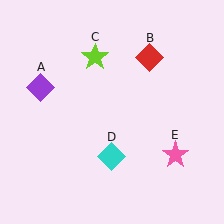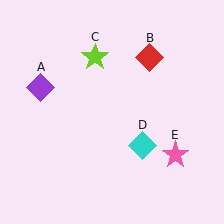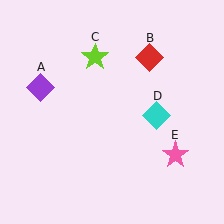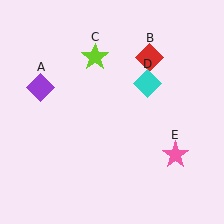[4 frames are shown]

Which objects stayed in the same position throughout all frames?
Purple diamond (object A) and red diamond (object B) and lime star (object C) and pink star (object E) remained stationary.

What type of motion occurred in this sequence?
The cyan diamond (object D) rotated counterclockwise around the center of the scene.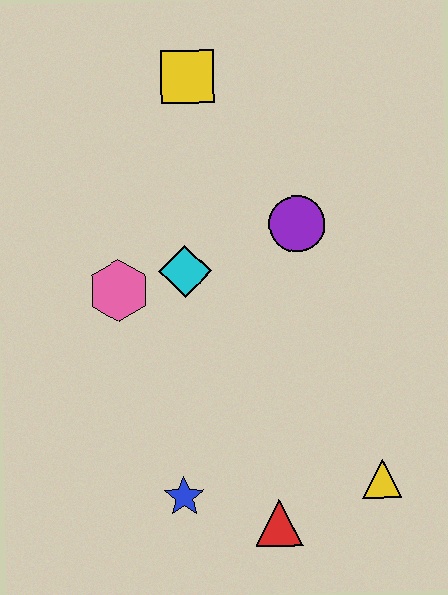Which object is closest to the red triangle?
The blue star is closest to the red triangle.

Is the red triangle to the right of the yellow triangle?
No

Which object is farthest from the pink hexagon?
The yellow triangle is farthest from the pink hexagon.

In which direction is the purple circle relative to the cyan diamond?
The purple circle is to the right of the cyan diamond.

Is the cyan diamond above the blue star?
Yes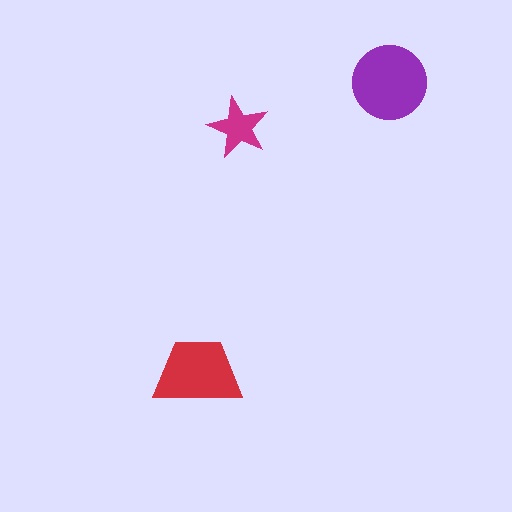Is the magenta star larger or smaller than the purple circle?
Smaller.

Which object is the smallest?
The magenta star.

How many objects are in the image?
There are 3 objects in the image.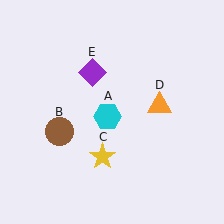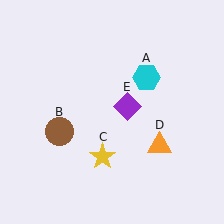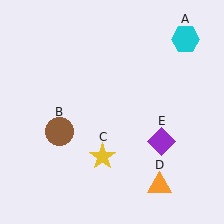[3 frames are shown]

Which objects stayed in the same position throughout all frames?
Brown circle (object B) and yellow star (object C) remained stationary.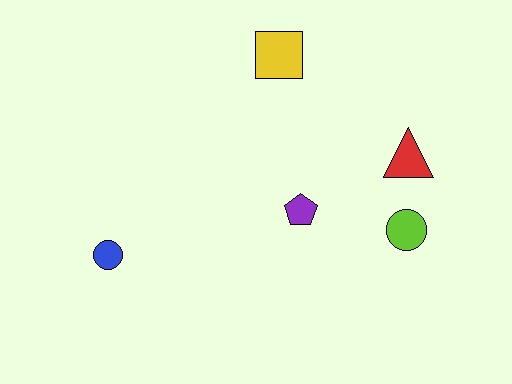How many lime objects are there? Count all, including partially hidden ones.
There is 1 lime object.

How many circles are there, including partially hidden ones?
There are 2 circles.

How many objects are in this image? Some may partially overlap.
There are 5 objects.